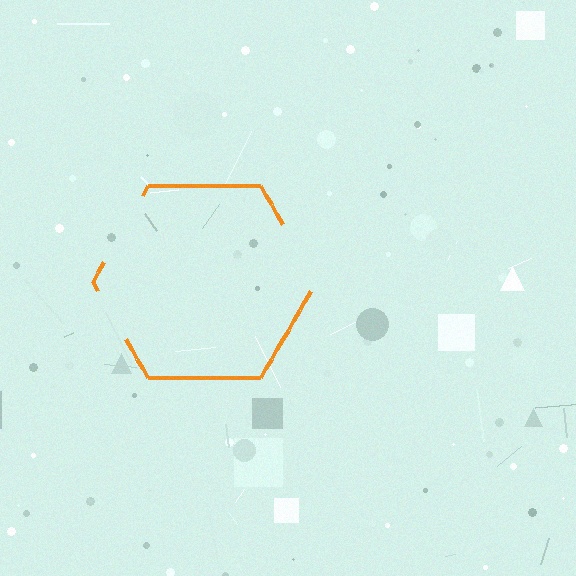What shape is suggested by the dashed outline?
The dashed outline suggests a hexagon.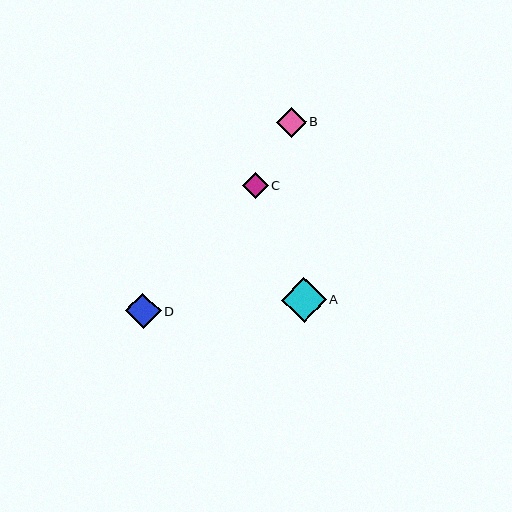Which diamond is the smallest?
Diamond C is the smallest with a size of approximately 25 pixels.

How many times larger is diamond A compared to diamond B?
Diamond A is approximately 1.5 times the size of diamond B.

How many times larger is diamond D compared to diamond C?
Diamond D is approximately 1.4 times the size of diamond C.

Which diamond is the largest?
Diamond A is the largest with a size of approximately 45 pixels.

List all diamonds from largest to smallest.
From largest to smallest: A, D, B, C.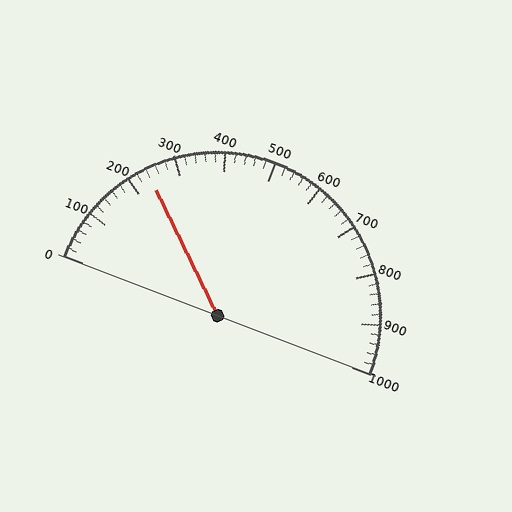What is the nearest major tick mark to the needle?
The nearest major tick mark is 200.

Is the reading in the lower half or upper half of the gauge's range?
The reading is in the lower half of the range (0 to 1000).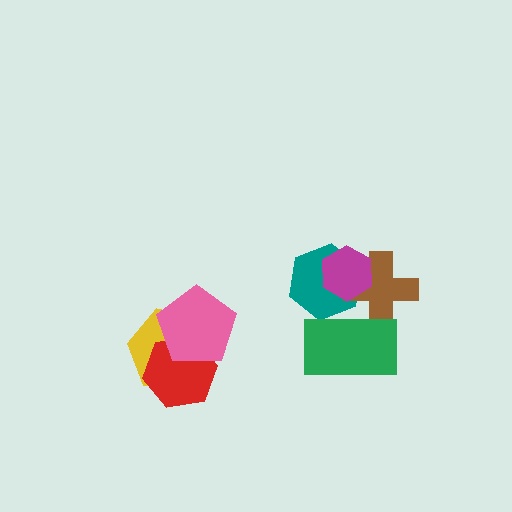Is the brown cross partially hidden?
Yes, it is partially covered by another shape.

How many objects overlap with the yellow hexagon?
2 objects overlap with the yellow hexagon.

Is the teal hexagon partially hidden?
Yes, it is partially covered by another shape.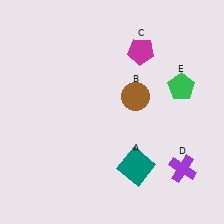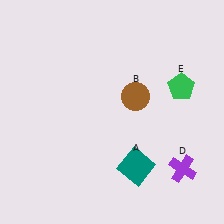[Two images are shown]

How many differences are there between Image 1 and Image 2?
There is 1 difference between the two images.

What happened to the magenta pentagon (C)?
The magenta pentagon (C) was removed in Image 2. It was in the top-right area of Image 1.